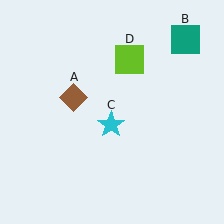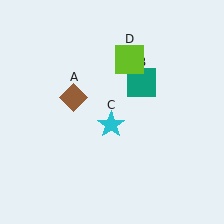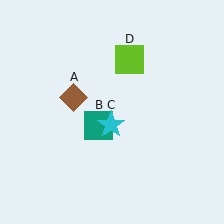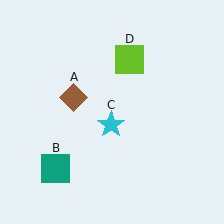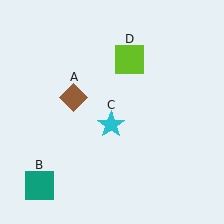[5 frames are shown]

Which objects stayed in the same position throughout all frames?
Brown diamond (object A) and cyan star (object C) and lime square (object D) remained stationary.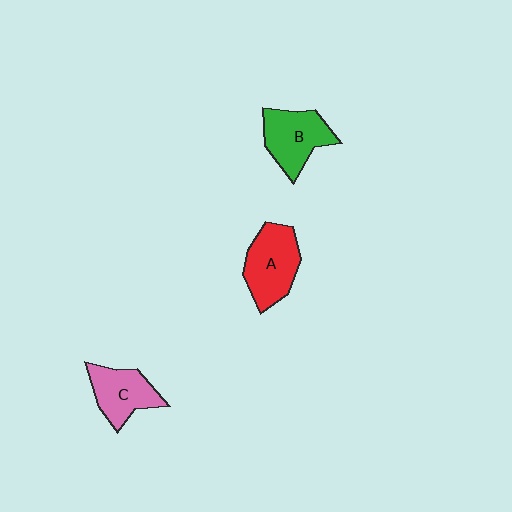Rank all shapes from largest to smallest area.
From largest to smallest: A (red), B (green), C (pink).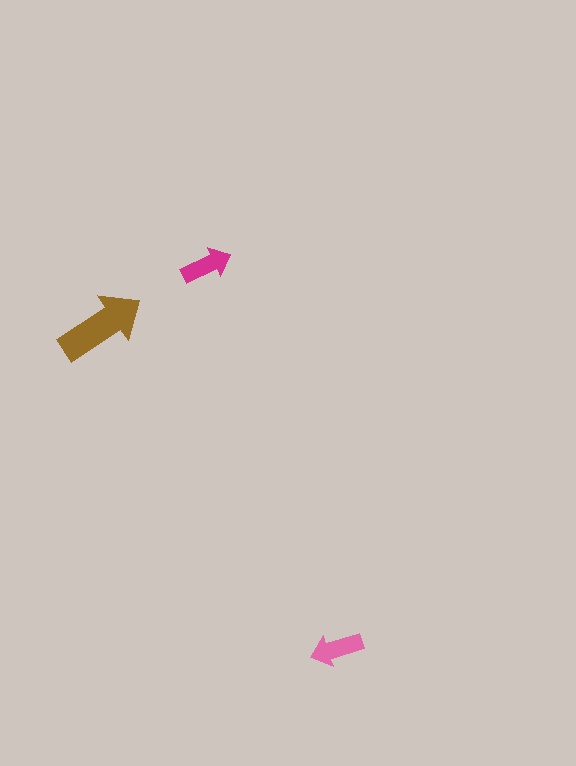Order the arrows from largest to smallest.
the brown one, the pink one, the magenta one.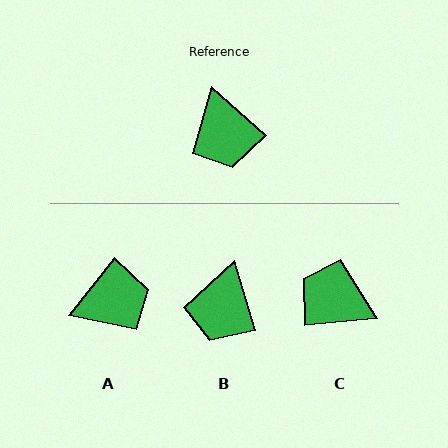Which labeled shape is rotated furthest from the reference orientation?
C, about 132 degrees away.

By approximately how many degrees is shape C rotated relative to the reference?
Approximately 132 degrees clockwise.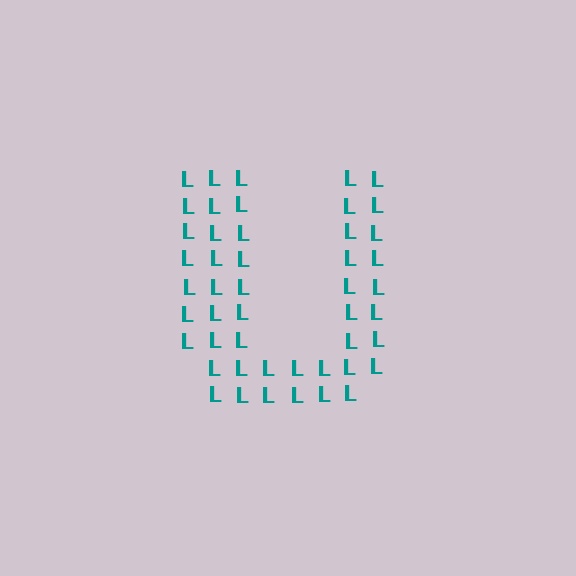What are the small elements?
The small elements are letter L's.